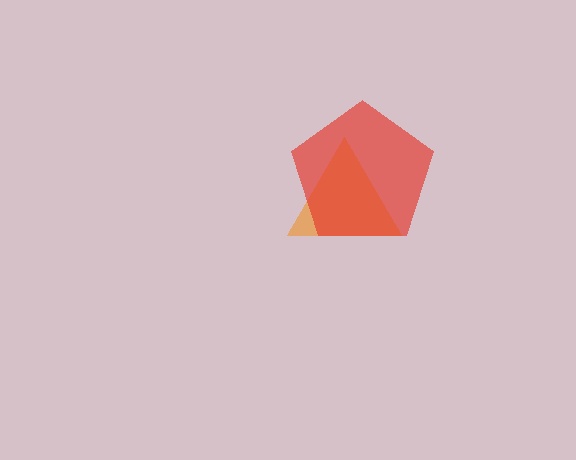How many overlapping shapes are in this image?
There are 2 overlapping shapes in the image.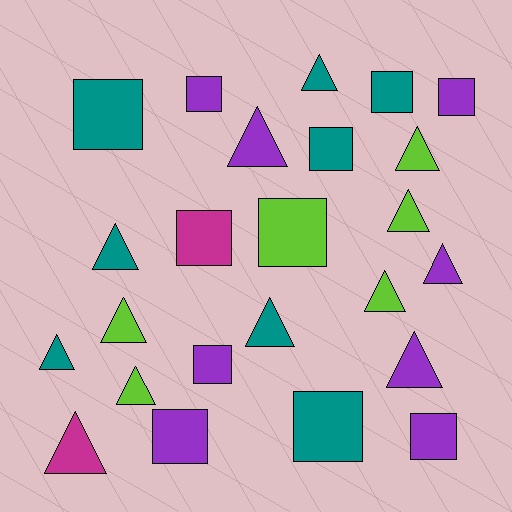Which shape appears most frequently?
Triangle, with 13 objects.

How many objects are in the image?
There are 24 objects.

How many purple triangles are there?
There are 3 purple triangles.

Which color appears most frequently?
Purple, with 8 objects.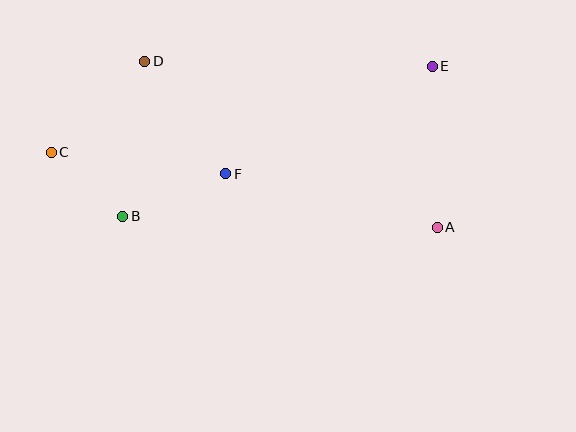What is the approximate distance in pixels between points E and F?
The distance between E and F is approximately 233 pixels.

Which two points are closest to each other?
Points B and C are closest to each other.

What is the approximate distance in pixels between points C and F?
The distance between C and F is approximately 176 pixels.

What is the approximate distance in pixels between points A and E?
The distance between A and E is approximately 161 pixels.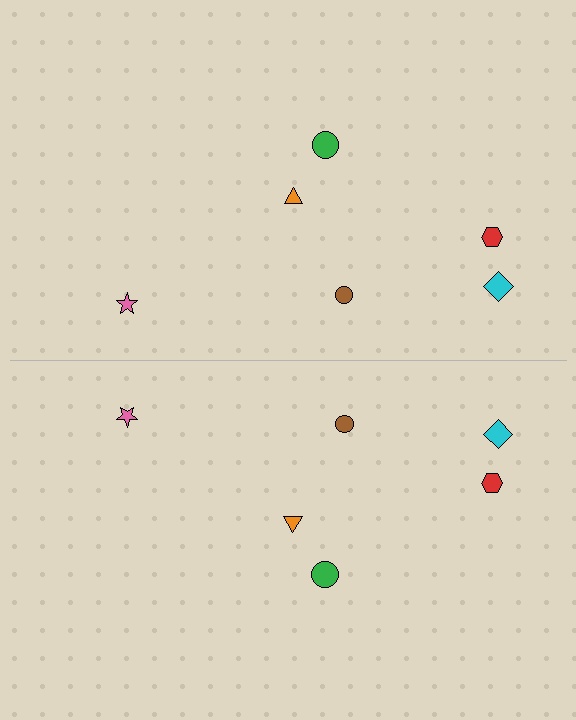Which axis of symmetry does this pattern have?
The pattern has a horizontal axis of symmetry running through the center of the image.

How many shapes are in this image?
There are 12 shapes in this image.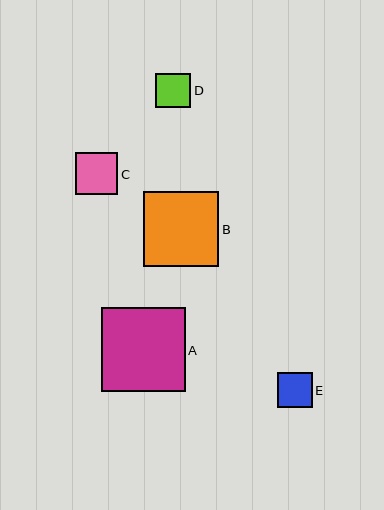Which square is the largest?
Square A is the largest with a size of approximately 83 pixels.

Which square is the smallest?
Square D is the smallest with a size of approximately 35 pixels.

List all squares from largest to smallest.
From largest to smallest: A, B, C, E, D.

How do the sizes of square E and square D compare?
Square E and square D are approximately the same size.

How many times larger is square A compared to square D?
Square A is approximately 2.4 times the size of square D.